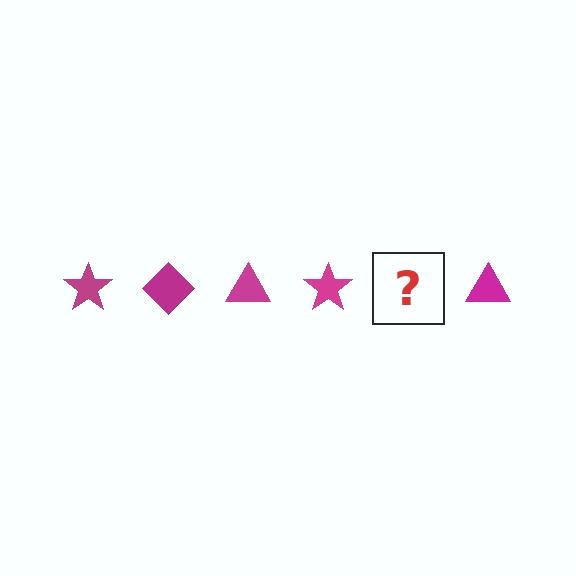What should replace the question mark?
The question mark should be replaced with a magenta diamond.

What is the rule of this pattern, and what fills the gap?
The rule is that the pattern cycles through star, diamond, triangle shapes in magenta. The gap should be filled with a magenta diamond.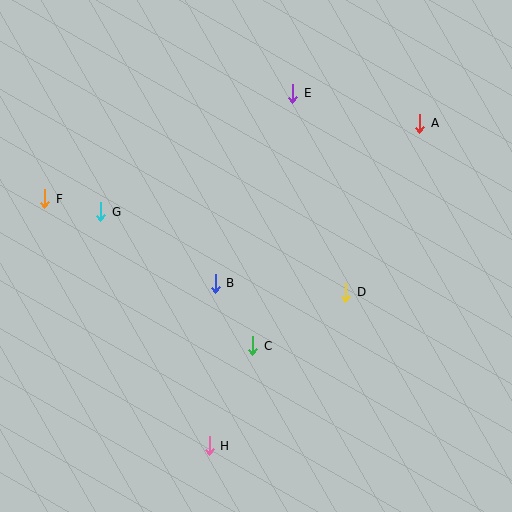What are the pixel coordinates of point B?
Point B is at (215, 283).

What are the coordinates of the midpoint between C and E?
The midpoint between C and E is at (273, 220).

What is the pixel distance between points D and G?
The distance between D and G is 258 pixels.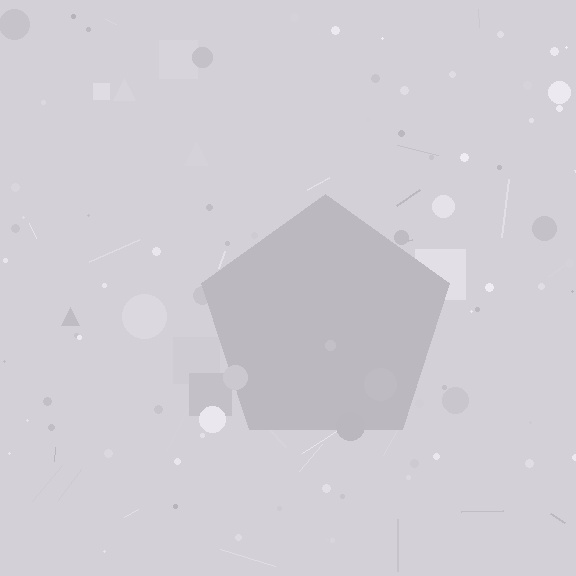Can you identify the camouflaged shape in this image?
The camouflaged shape is a pentagon.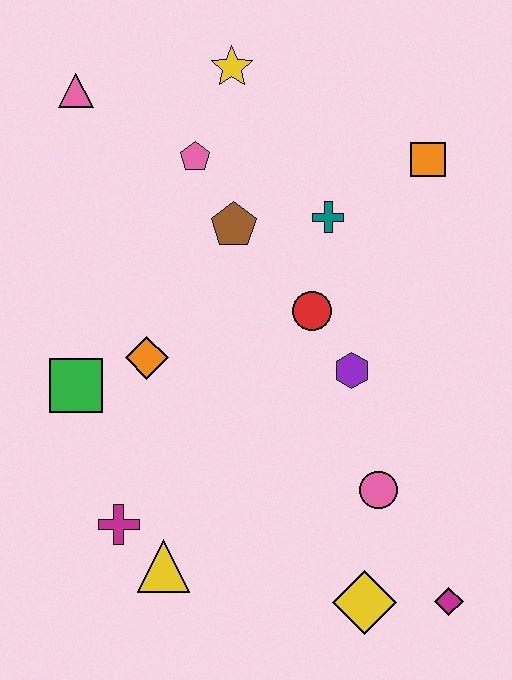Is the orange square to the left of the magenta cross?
No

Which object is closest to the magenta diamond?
The yellow diamond is closest to the magenta diamond.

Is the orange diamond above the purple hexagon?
Yes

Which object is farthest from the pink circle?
The pink triangle is farthest from the pink circle.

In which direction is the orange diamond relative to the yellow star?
The orange diamond is below the yellow star.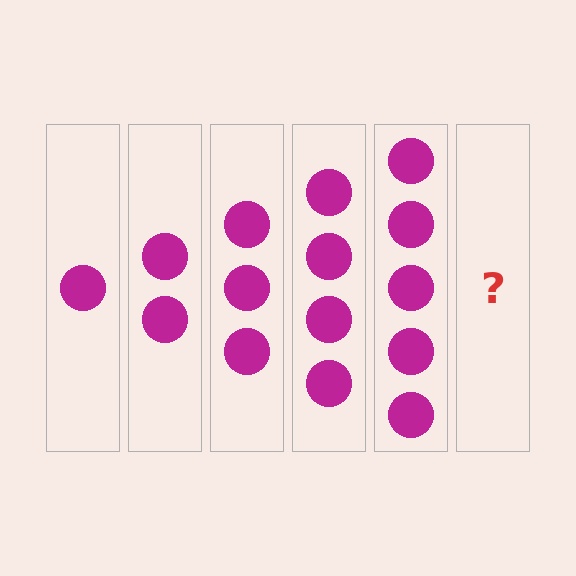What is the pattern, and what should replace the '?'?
The pattern is that each step adds one more circle. The '?' should be 6 circles.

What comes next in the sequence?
The next element should be 6 circles.